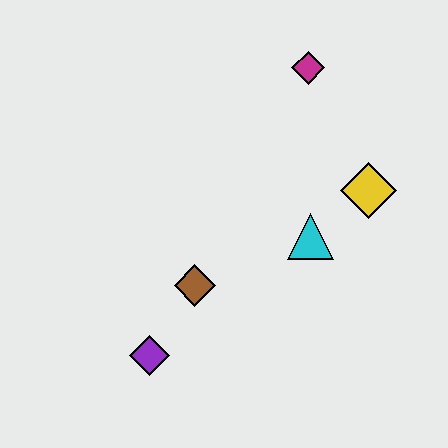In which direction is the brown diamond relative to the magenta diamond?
The brown diamond is below the magenta diamond.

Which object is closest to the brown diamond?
The purple diamond is closest to the brown diamond.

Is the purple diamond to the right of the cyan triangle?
No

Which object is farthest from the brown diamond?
The magenta diamond is farthest from the brown diamond.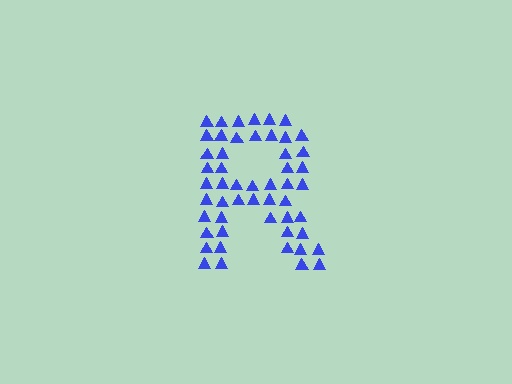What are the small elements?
The small elements are triangles.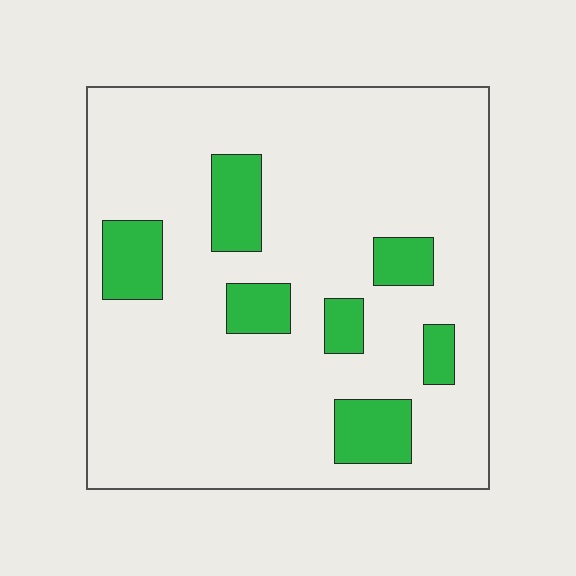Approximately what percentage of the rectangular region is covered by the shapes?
Approximately 15%.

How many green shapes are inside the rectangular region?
7.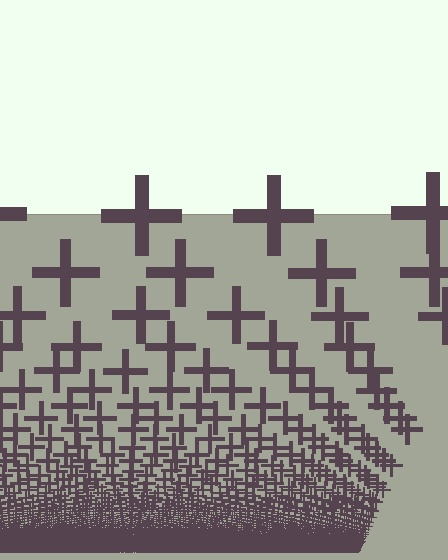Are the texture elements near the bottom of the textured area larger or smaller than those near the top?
Smaller. The gradient is inverted — elements near the bottom are smaller and denser.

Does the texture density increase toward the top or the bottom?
Density increases toward the bottom.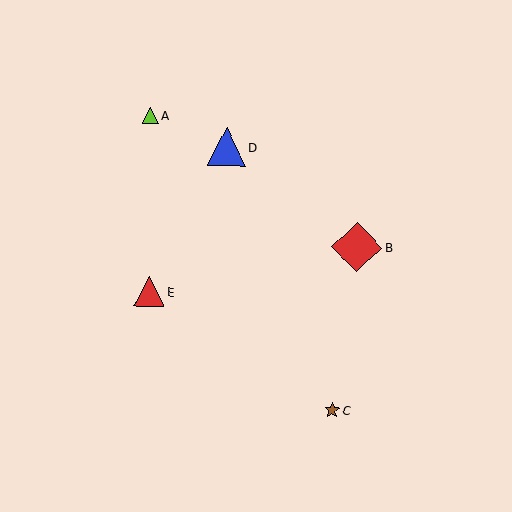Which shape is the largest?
The red diamond (labeled B) is the largest.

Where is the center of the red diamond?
The center of the red diamond is at (357, 247).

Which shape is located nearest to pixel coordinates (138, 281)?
The red triangle (labeled E) at (150, 292) is nearest to that location.